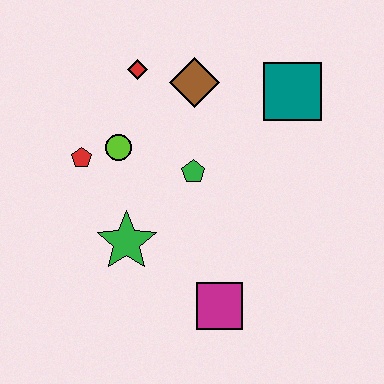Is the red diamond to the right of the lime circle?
Yes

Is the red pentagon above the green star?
Yes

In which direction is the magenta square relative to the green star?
The magenta square is to the right of the green star.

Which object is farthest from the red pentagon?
The teal square is farthest from the red pentagon.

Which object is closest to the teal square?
The brown diamond is closest to the teal square.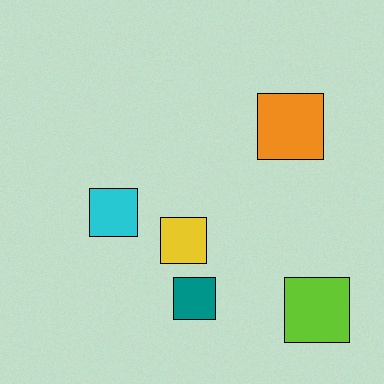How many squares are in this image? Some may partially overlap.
There are 5 squares.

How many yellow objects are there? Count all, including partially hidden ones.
There is 1 yellow object.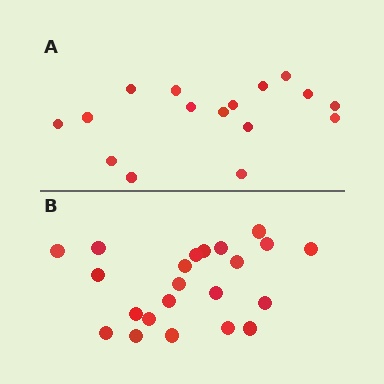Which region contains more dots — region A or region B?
Region B (the bottom region) has more dots.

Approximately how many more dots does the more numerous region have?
Region B has about 6 more dots than region A.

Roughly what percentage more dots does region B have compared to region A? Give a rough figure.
About 40% more.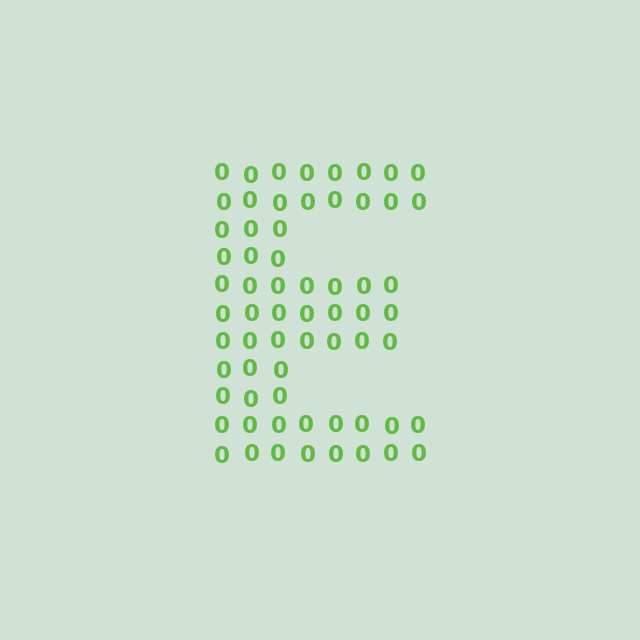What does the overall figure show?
The overall figure shows the letter E.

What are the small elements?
The small elements are digit 0's.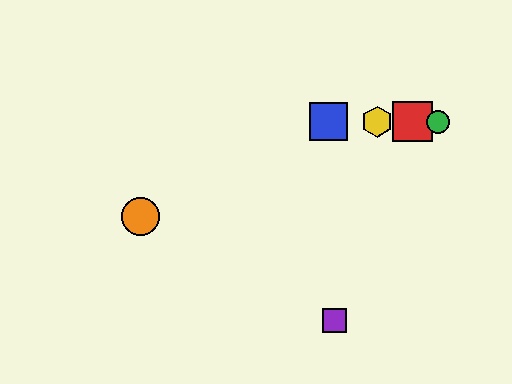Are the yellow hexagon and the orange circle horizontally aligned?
No, the yellow hexagon is at y≈122 and the orange circle is at y≈216.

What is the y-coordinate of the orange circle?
The orange circle is at y≈216.